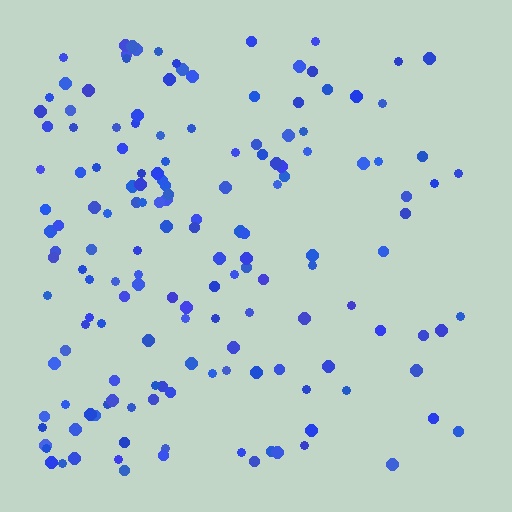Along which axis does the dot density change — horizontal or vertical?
Horizontal.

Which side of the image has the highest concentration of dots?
The left.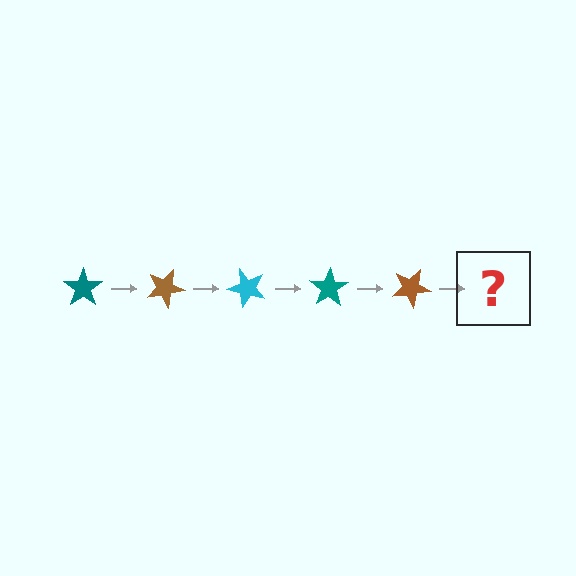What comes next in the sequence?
The next element should be a cyan star, rotated 125 degrees from the start.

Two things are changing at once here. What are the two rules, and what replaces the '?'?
The two rules are that it rotates 25 degrees each step and the color cycles through teal, brown, and cyan. The '?' should be a cyan star, rotated 125 degrees from the start.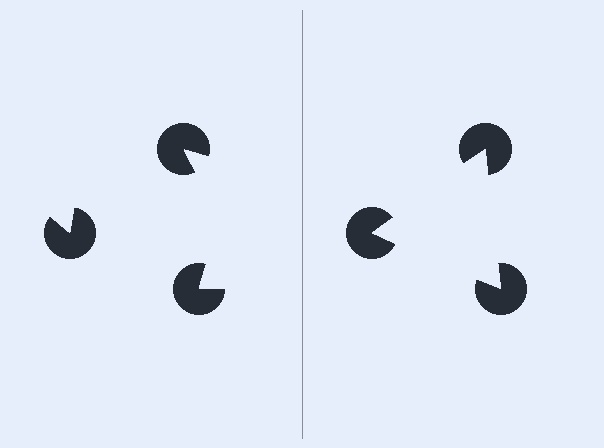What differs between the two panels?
The pac-man discs are positioned identically on both sides; only the wedge orientations differ. On the right they align to a triangle; on the left they are misaligned.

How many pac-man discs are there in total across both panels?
6 — 3 on each side.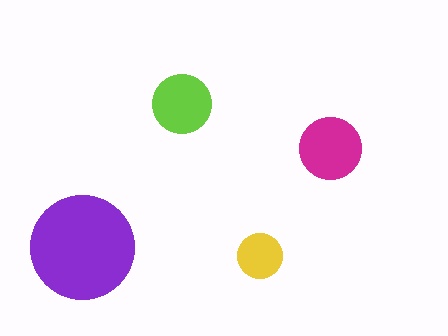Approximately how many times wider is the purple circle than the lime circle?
About 2 times wider.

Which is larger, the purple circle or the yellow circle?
The purple one.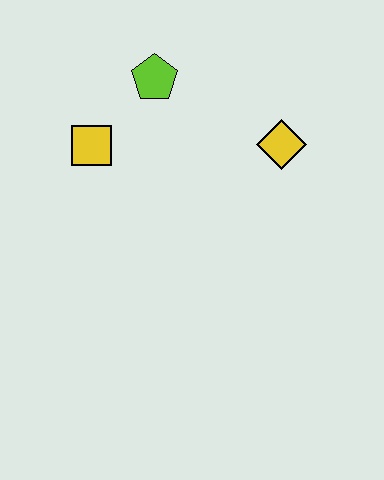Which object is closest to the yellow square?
The lime pentagon is closest to the yellow square.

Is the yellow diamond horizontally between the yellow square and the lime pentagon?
No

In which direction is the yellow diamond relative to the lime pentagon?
The yellow diamond is to the right of the lime pentagon.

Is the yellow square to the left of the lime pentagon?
Yes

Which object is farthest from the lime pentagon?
The yellow diamond is farthest from the lime pentagon.